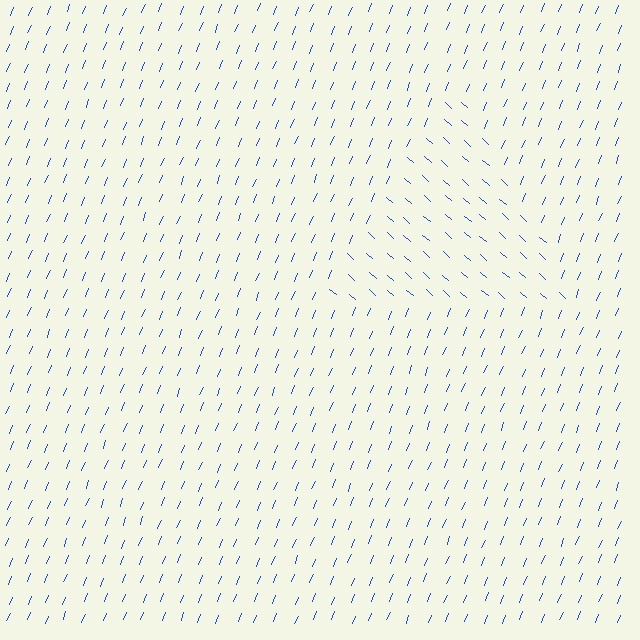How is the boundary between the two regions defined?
The boundary is defined purely by a change in line orientation (approximately 71 degrees difference). All lines are the same color and thickness.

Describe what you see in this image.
The image is filled with small blue line segments. A triangle region in the image has lines oriented differently from the surrounding lines, creating a visible texture boundary.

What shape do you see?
I see a triangle.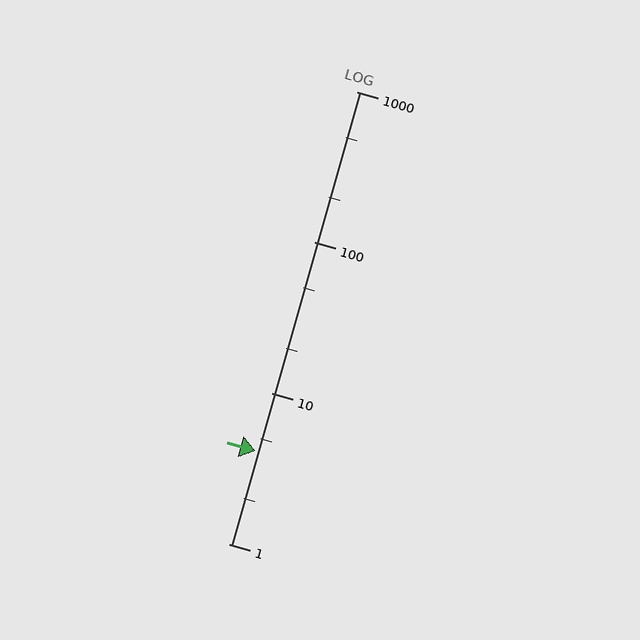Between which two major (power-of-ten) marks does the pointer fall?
The pointer is between 1 and 10.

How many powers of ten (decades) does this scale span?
The scale spans 3 decades, from 1 to 1000.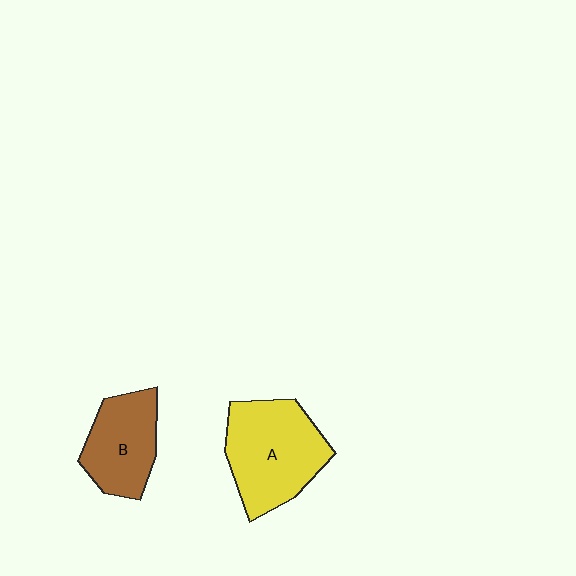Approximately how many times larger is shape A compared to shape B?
Approximately 1.4 times.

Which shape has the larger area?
Shape A (yellow).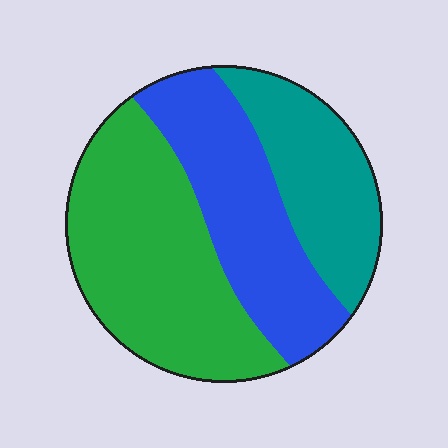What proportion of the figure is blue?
Blue covers 32% of the figure.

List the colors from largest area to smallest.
From largest to smallest: green, blue, teal.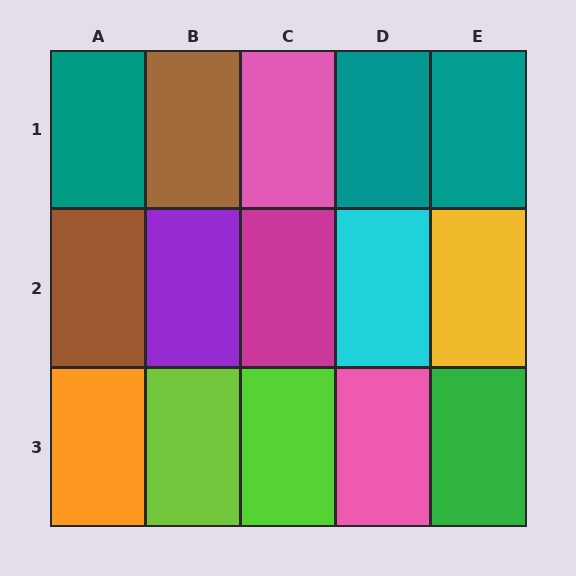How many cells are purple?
1 cell is purple.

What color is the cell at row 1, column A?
Teal.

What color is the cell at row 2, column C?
Magenta.